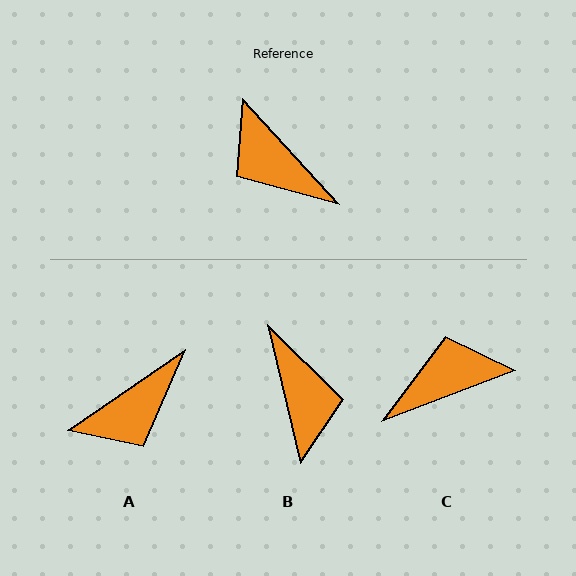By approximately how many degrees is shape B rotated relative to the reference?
Approximately 151 degrees counter-clockwise.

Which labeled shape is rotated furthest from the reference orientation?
B, about 151 degrees away.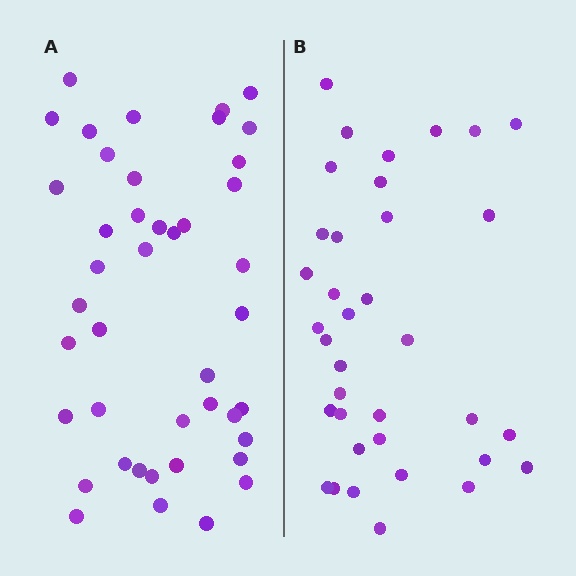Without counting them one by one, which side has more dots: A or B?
Region A (the left region) has more dots.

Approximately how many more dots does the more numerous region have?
Region A has roughly 8 or so more dots than region B.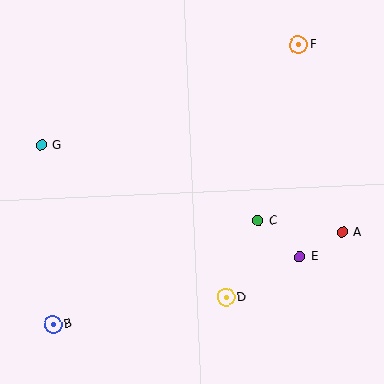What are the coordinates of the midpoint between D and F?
The midpoint between D and F is at (262, 171).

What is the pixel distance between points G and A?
The distance between G and A is 313 pixels.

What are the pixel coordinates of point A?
Point A is at (342, 232).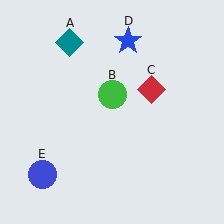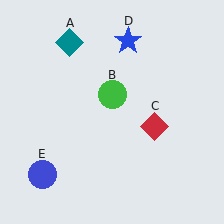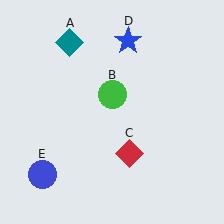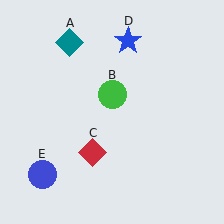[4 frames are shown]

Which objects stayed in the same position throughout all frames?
Teal diamond (object A) and green circle (object B) and blue star (object D) and blue circle (object E) remained stationary.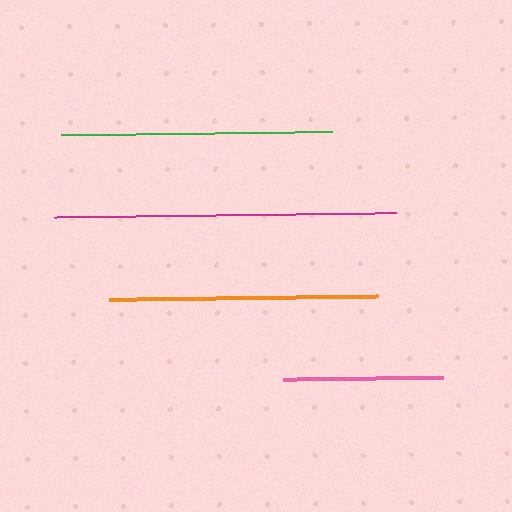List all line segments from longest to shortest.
From longest to shortest: magenta, green, orange, pink.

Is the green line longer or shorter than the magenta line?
The magenta line is longer than the green line.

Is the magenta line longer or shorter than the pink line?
The magenta line is longer than the pink line.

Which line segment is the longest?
The magenta line is the longest at approximately 341 pixels.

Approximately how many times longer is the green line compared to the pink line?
The green line is approximately 1.7 times the length of the pink line.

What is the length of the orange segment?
The orange segment is approximately 270 pixels long.